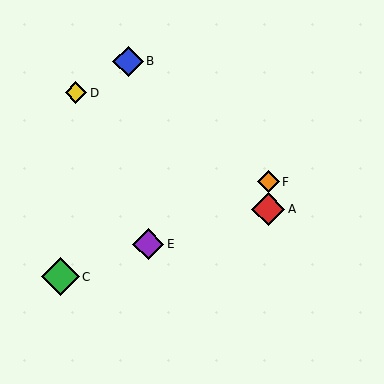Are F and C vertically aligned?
No, F is at x≈268 and C is at x≈60.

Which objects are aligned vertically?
Objects A, F are aligned vertically.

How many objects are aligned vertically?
2 objects (A, F) are aligned vertically.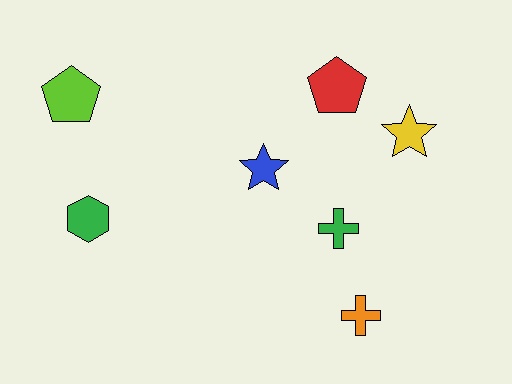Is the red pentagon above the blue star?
Yes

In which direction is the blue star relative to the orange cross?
The blue star is above the orange cross.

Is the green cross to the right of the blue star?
Yes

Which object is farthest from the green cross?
The lime pentagon is farthest from the green cross.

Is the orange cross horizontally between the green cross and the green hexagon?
No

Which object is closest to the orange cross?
The green cross is closest to the orange cross.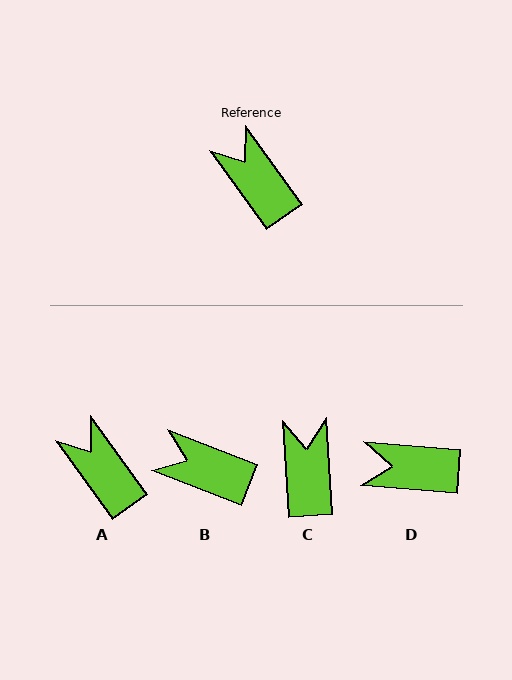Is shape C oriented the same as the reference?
No, it is off by about 32 degrees.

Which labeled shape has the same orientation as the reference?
A.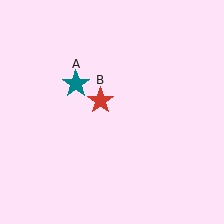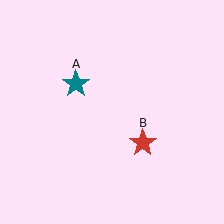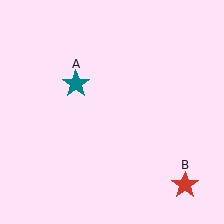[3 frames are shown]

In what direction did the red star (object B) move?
The red star (object B) moved down and to the right.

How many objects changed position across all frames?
1 object changed position: red star (object B).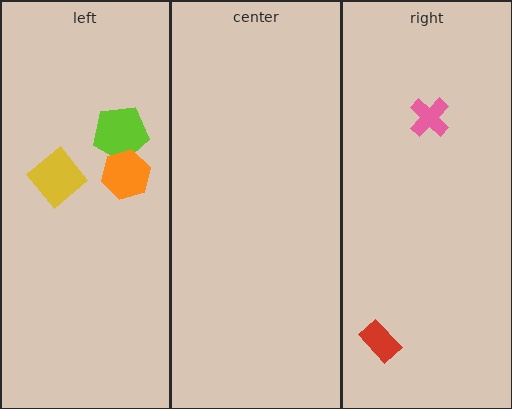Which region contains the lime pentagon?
The left region.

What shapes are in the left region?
The yellow diamond, the lime pentagon, the orange hexagon.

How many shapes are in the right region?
2.